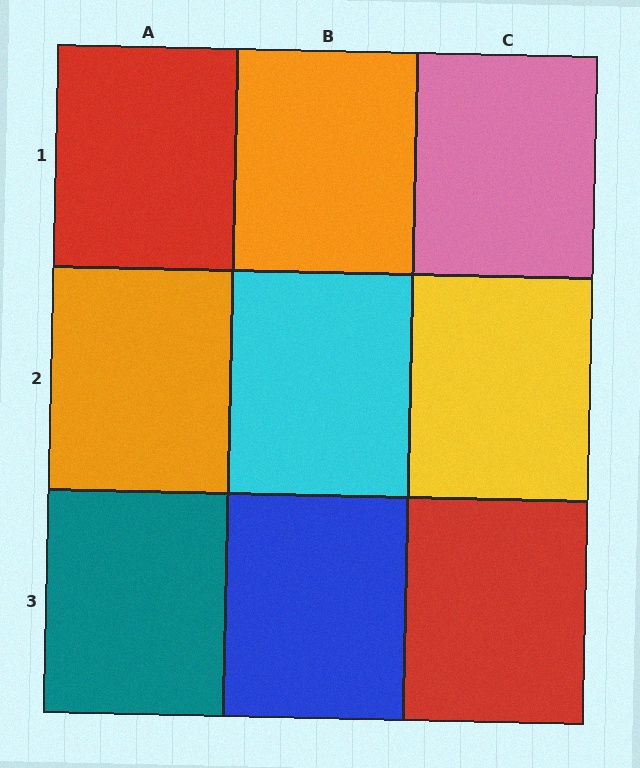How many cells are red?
2 cells are red.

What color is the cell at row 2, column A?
Orange.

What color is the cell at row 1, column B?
Orange.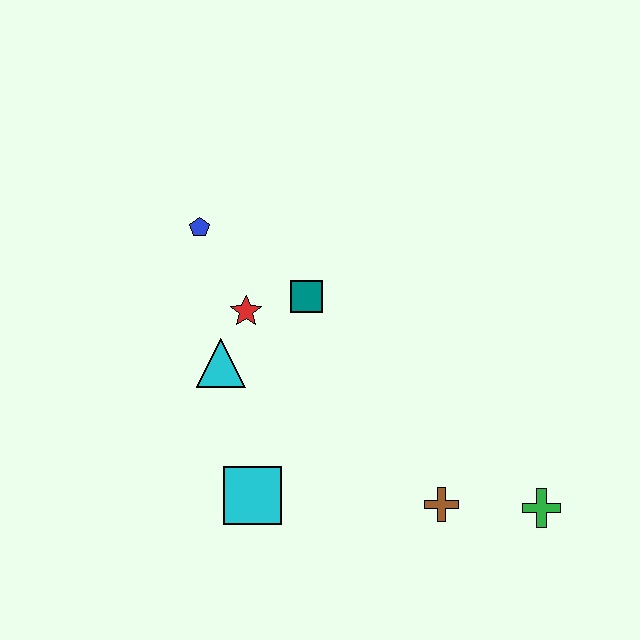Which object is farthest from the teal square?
The green cross is farthest from the teal square.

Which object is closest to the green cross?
The brown cross is closest to the green cross.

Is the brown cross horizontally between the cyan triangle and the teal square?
No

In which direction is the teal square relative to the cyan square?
The teal square is above the cyan square.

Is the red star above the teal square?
No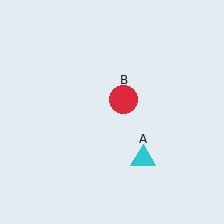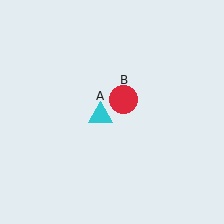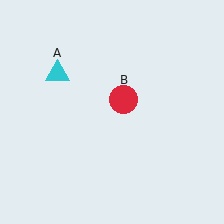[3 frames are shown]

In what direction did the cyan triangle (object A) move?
The cyan triangle (object A) moved up and to the left.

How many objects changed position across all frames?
1 object changed position: cyan triangle (object A).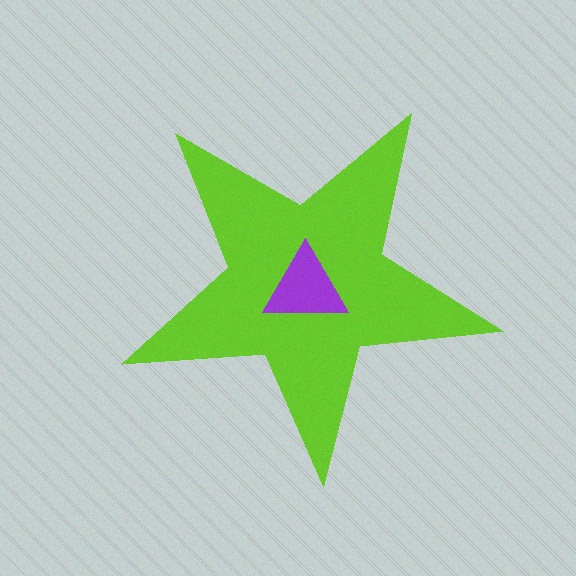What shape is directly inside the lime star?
The purple triangle.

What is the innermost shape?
The purple triangle.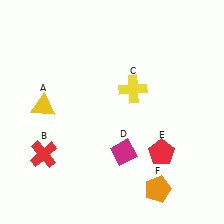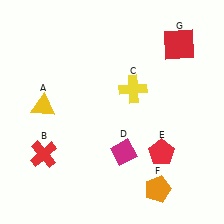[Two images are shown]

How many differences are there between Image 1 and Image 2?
There is 1 difference between the two images.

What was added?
A red square (G) was added in Image 2.